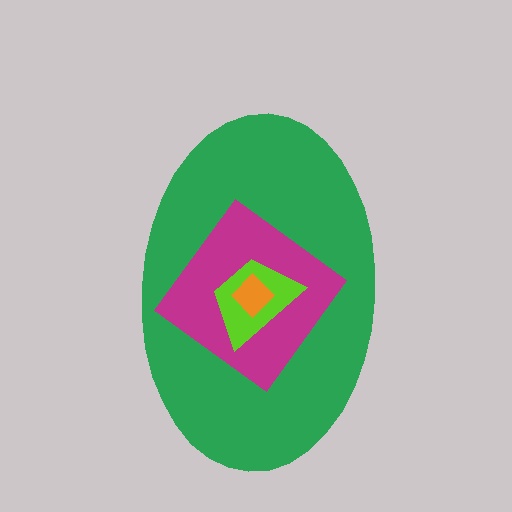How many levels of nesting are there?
4.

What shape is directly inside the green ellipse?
The magenta diamond.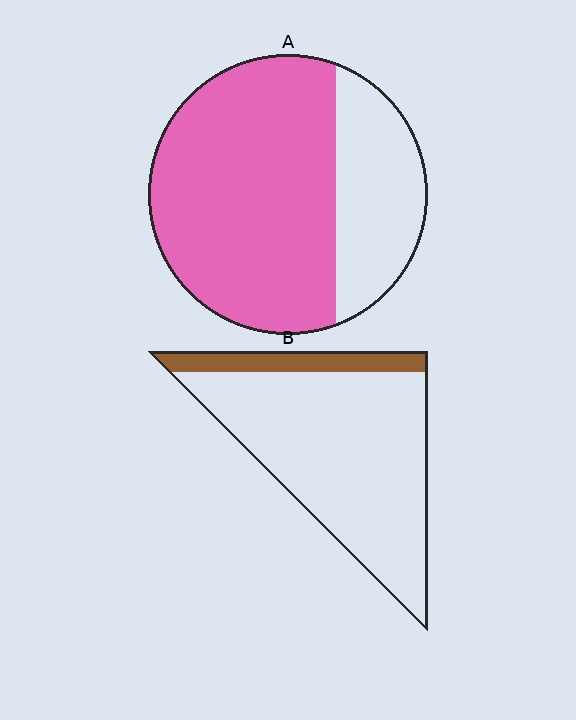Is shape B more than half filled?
No.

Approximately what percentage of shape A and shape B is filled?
A is approximately 70% and B is approximately 15%.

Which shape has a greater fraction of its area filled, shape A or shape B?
Shape A.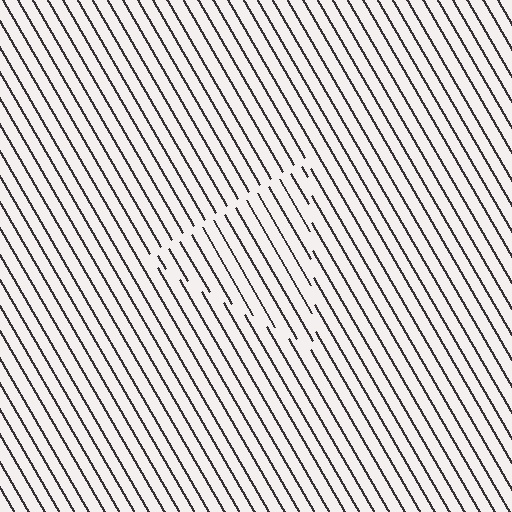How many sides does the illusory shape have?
3 sides — the line-ends trace a triangle.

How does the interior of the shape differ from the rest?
The interior of the shape contains the same grating, shifted by half a period — the contour is defined by the phase discontinuity where line-ends from the inner and outer gratings abut.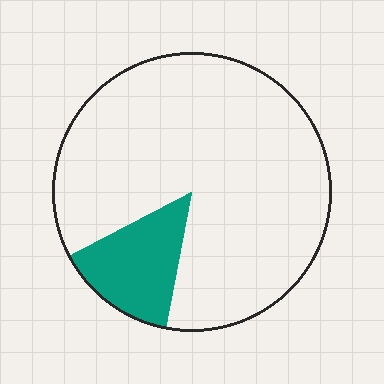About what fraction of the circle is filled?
About one eighth (1/8).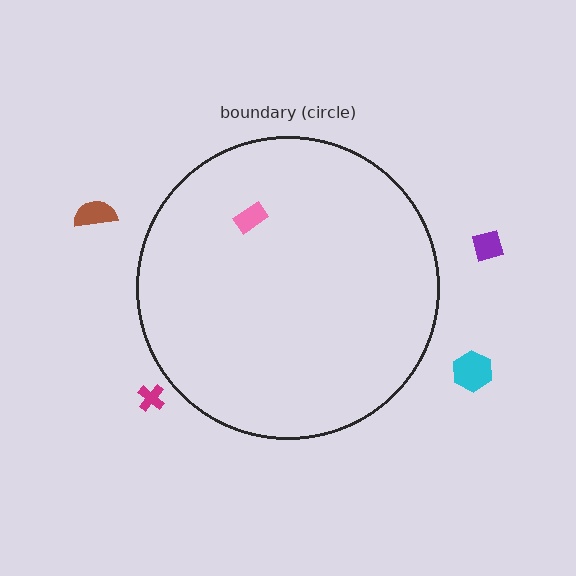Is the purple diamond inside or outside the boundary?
Outside.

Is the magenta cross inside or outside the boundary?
Outside.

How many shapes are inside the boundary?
1 inside, 4 outside.